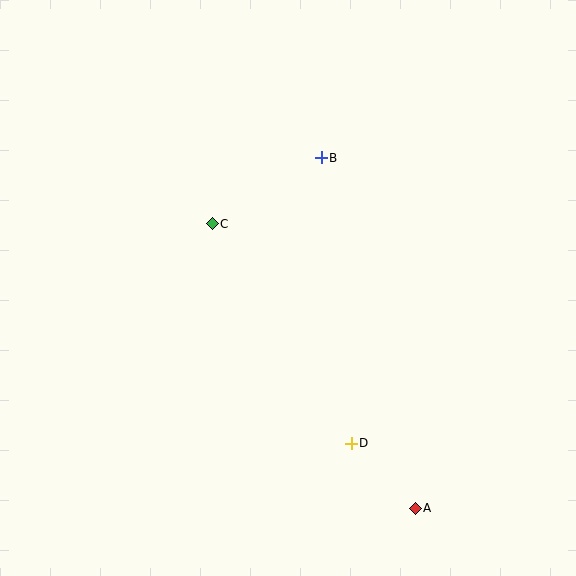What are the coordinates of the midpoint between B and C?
The midpoint between B and C is at (267, 191).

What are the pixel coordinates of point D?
Point D is at (351, 443).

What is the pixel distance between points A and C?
The distance between A and C is 350 pixels.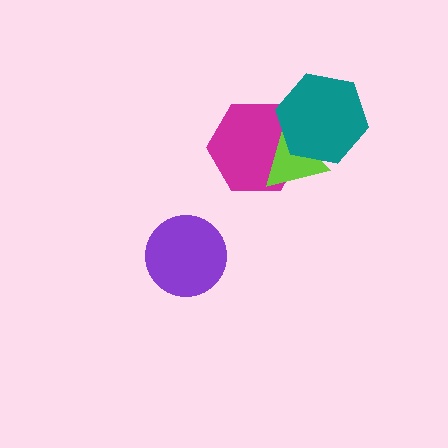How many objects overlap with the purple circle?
0 objects overlap with the purple circle.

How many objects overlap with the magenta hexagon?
2 objects overlap with the magenta hexagon.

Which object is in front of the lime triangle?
The teal hexagon is in front of the lime triangle.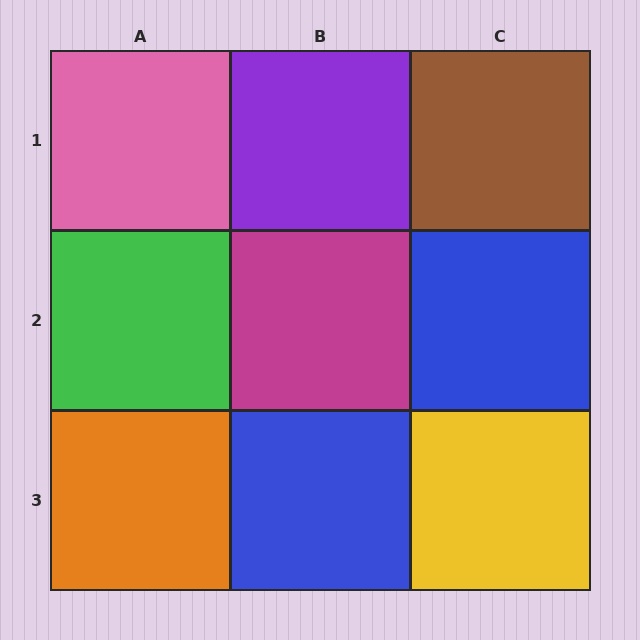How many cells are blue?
2 cells are blue.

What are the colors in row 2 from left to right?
Green, magenta, blue.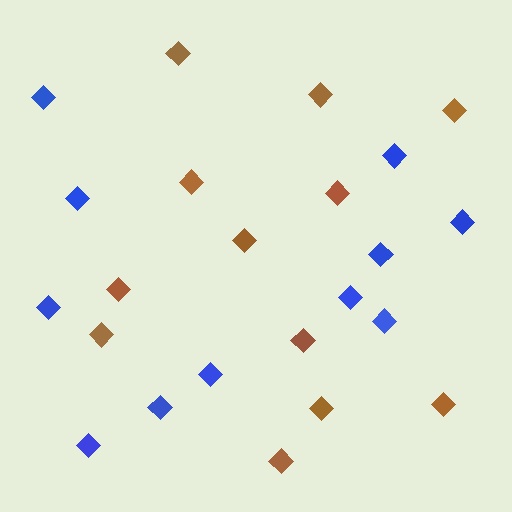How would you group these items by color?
There are 2 groups: one group of brown diamonds (12) and one group of blue diamonds (11).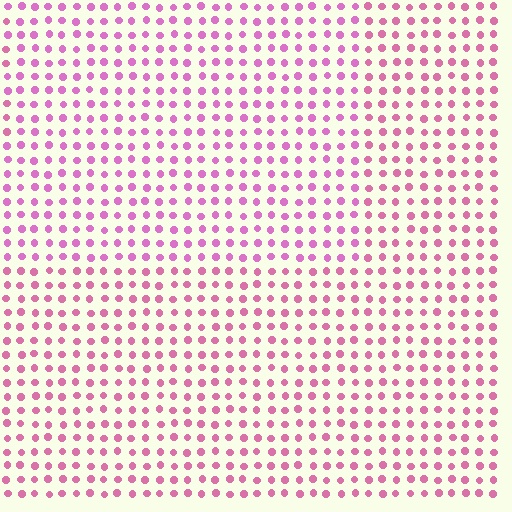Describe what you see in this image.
The image is filled with small pink elements in a uniform arrangement. A rectangle-shaped region is visible where the elements are tinted to a slightly different hue, forming a subtle color boundary.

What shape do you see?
I see a rectangle.